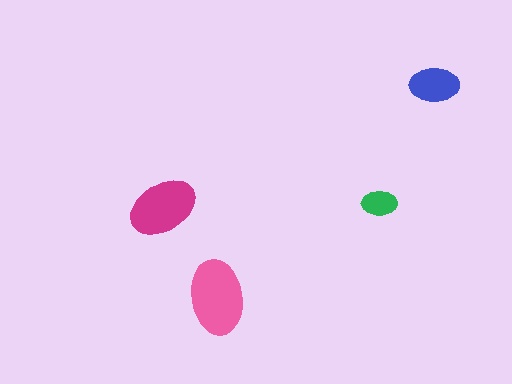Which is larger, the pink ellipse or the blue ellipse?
The pink one.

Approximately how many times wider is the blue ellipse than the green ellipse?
About 1.5 times wider.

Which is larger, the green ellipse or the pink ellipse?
The pink one.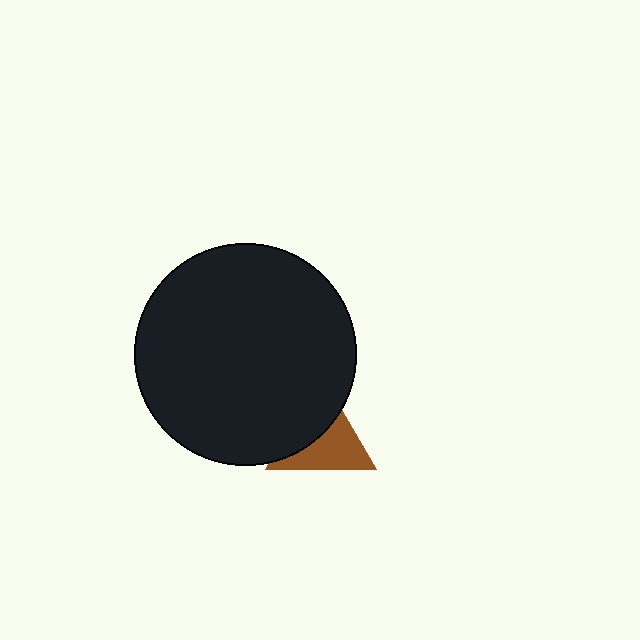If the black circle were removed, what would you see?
You would see the complete brown triangle.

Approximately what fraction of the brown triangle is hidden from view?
Roughly 47% of the brown triangle is hidden behind the black circle.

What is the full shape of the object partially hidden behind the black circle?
The partially hidden object is a brown triangle.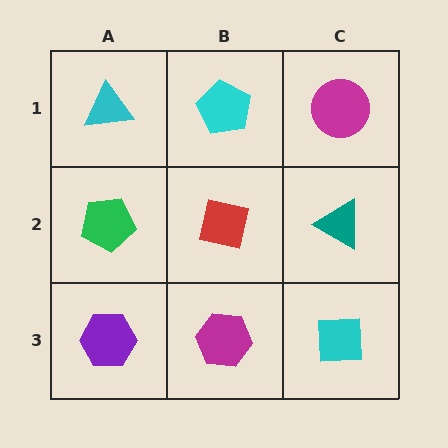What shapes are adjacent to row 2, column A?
A cyan triangle (row 1, column A), a purple hexagon (row 3, column A), a red square (row 2, column B).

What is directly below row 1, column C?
A teal triangle.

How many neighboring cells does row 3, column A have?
2.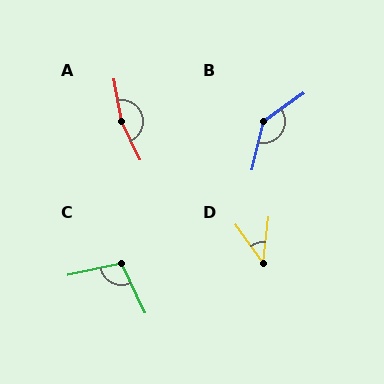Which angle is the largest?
A, at approximately 164 degrees.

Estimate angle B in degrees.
Approximately 139 degrees.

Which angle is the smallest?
D, at approximately 42 degrees.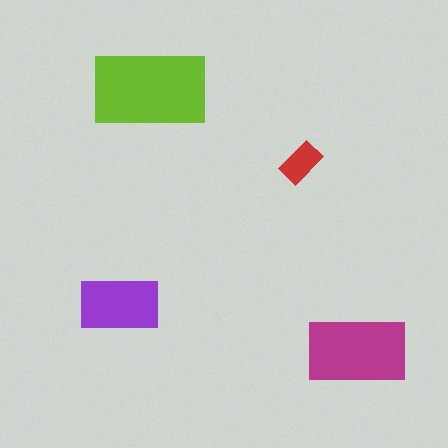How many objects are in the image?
There are 4 objects in the image.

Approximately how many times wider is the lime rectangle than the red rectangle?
About 2.5 times wider.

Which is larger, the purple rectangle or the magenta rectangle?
The magenta one.